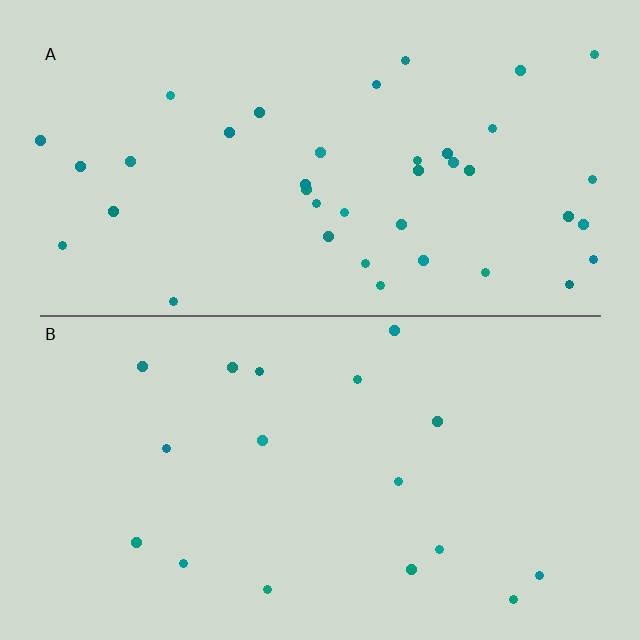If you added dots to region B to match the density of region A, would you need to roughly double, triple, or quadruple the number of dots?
Approximately double.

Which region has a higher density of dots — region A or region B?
A (the top).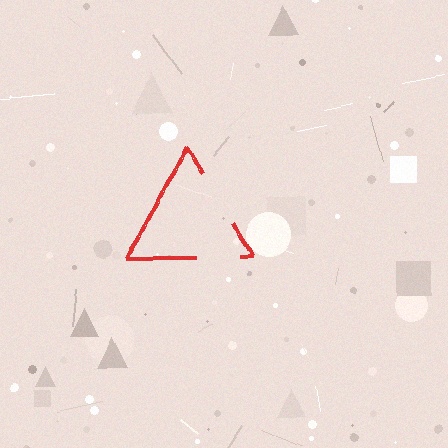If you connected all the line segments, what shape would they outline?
They would outline a triangle.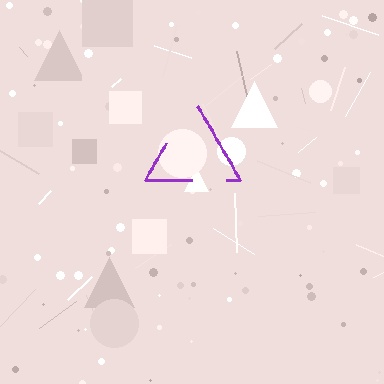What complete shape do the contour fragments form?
The contour fragments form a triangle.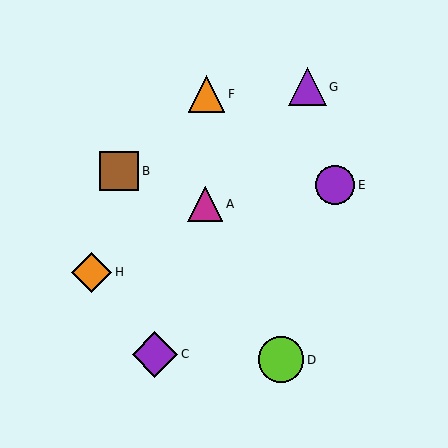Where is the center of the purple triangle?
The center of the purple triangle is at (307, 87).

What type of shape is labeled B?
Shape B is a brown square.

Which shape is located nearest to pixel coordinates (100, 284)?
The orange diamond (labeled H) at (92, 272) is nearest to that location.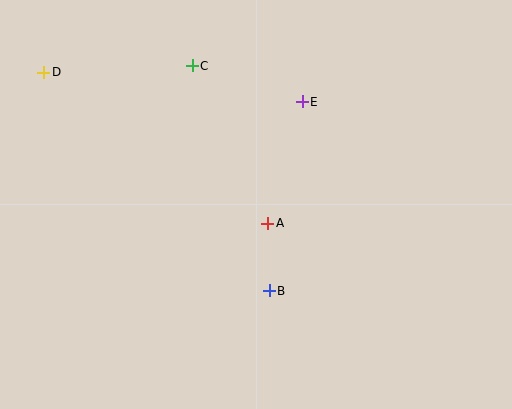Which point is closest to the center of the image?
Point A at (268, 223) is closest to the center.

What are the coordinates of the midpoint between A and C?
The midpoint between A and C is at (230, 145).